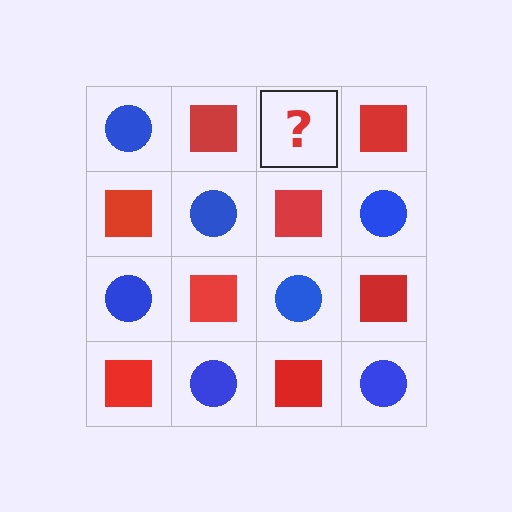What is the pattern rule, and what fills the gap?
The rule is that it alternates blue circle and red square in a checkerboard pattern. The gap should be filled with a blue circle.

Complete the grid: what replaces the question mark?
The question mark should be replaced with a blue circle.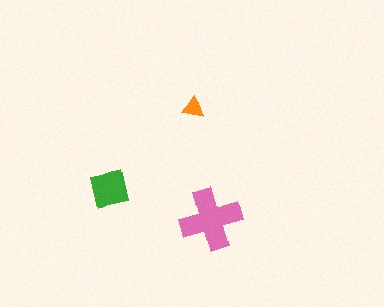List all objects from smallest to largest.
The orange triangle, the green square, the pink cross.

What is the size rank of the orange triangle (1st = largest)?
3rd.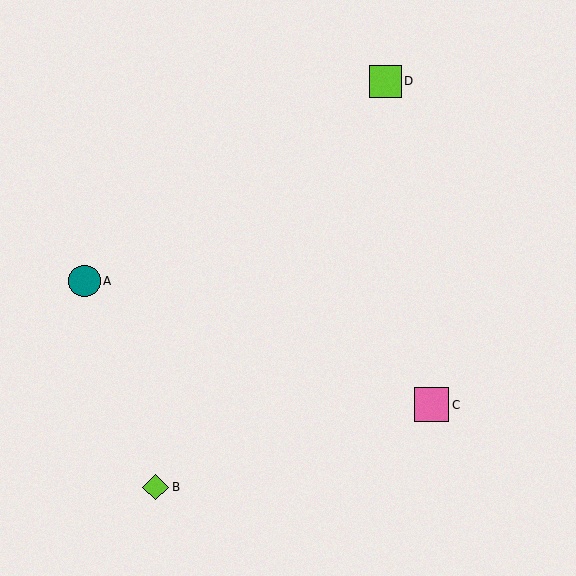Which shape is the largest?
The pink square (labeled C) is the largest.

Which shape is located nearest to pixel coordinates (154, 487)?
The lime diamond (labeled B) at (156, 487) is nearest to that location.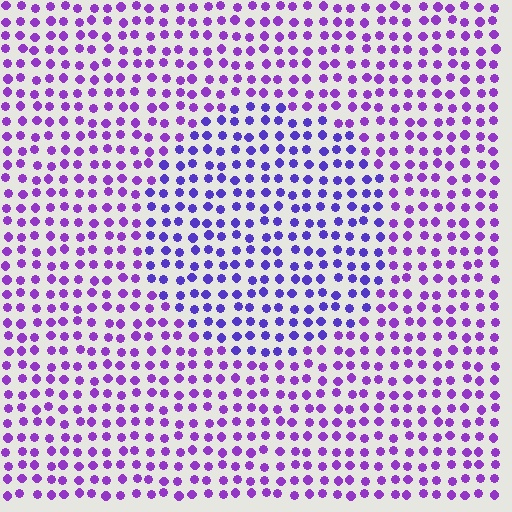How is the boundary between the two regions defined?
The boundary is defined purely by a slight shift in hue (about 27 degrees). Spacing, size, and orientation are identical on both sides.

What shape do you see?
I see a circle.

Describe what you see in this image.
The image is filled with small purple elements in a uniform arrangement. A circle-shaped region is visible where the elements are tinted to a slightly different hue, forming a subtle color boundary.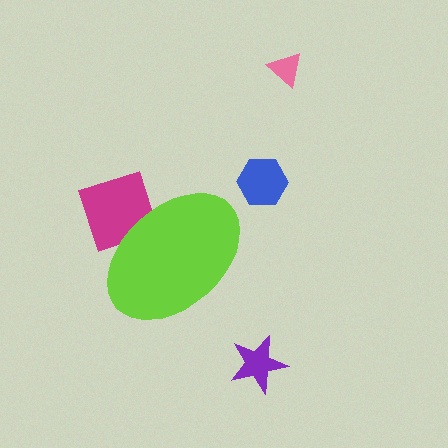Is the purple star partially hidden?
No, the purple star is fully visible.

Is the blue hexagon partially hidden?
No, the blue hexagon is fully visible.